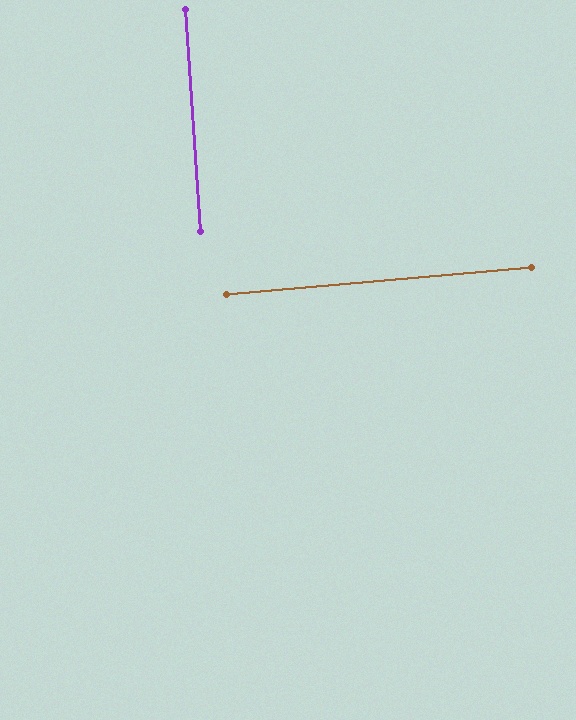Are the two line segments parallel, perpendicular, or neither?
Perpendicular — they meet at approximately 89°.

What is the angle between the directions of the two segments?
Approximately 89 degrees.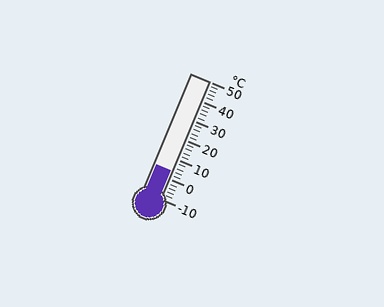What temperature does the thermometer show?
The thermometer shows approximately 4°C.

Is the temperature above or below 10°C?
The temperature is below 10°C.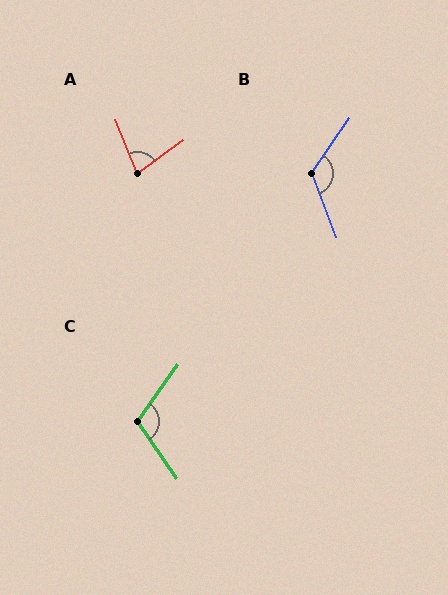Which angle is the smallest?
A, at approximately 75 degrees.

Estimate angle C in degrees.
Approximately 110 degrees.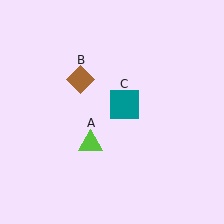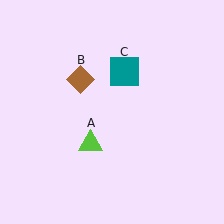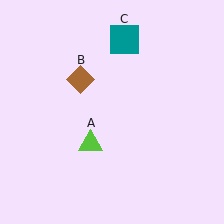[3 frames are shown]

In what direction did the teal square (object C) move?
The teal square (object C) moved up.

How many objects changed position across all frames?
1 object changed position: teal square (object C).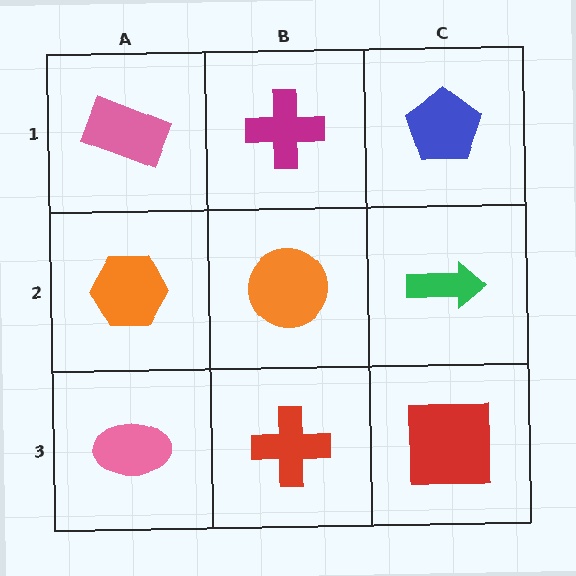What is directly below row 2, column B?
A red cross.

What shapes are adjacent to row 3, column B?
An orange circle (row 2, column B), a pink ellipse (row 3, column A), a red square (row 3, column C).